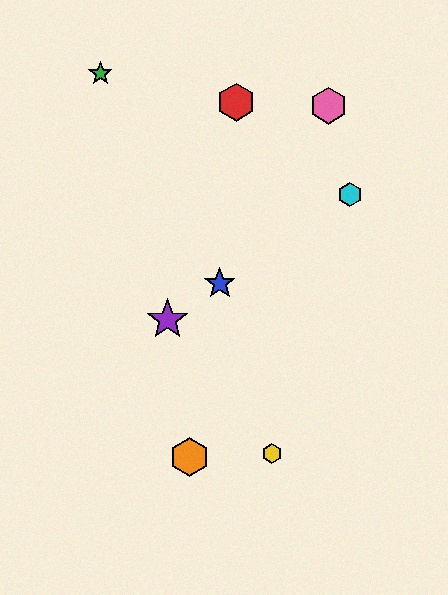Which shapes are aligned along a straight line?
The blue star, the purple star, the cyan hexagon are aligned along a straight line.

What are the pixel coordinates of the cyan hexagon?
The cyan hexagon is at (350, 194).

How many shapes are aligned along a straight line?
3 shapes (the blue star, the purple star, the cyan hexagon) are aligned along a straight line.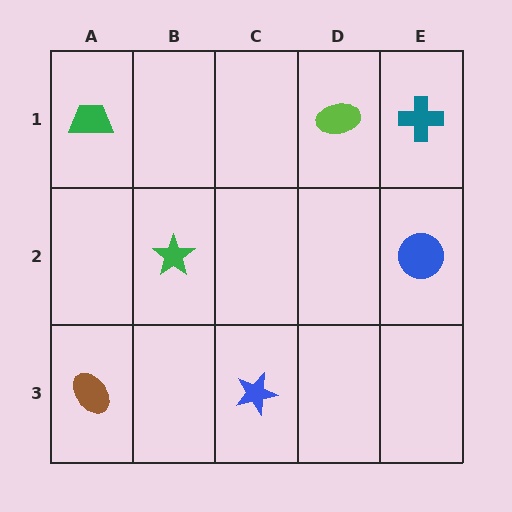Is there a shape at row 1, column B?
No, that cell is empty.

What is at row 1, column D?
A lime ellipse.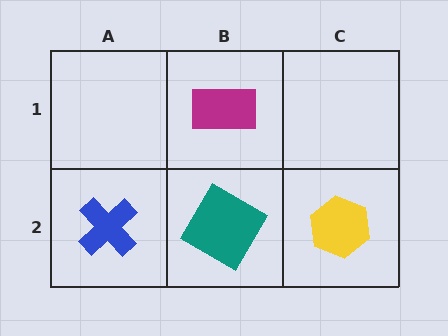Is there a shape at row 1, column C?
No, that cell is empty.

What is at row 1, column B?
A magenta rectangle.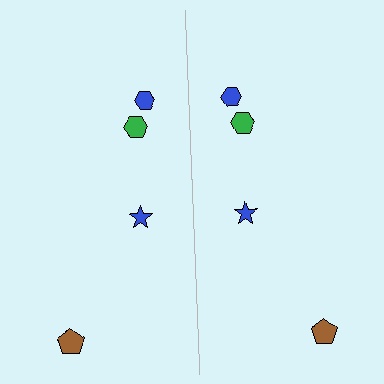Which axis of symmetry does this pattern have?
The pattern has a vertical axis of symmetry running through the center of the image.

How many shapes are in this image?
There are 8 shapes in this image.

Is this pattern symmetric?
Yes, this pattern has bilateral (reflection) symmetry.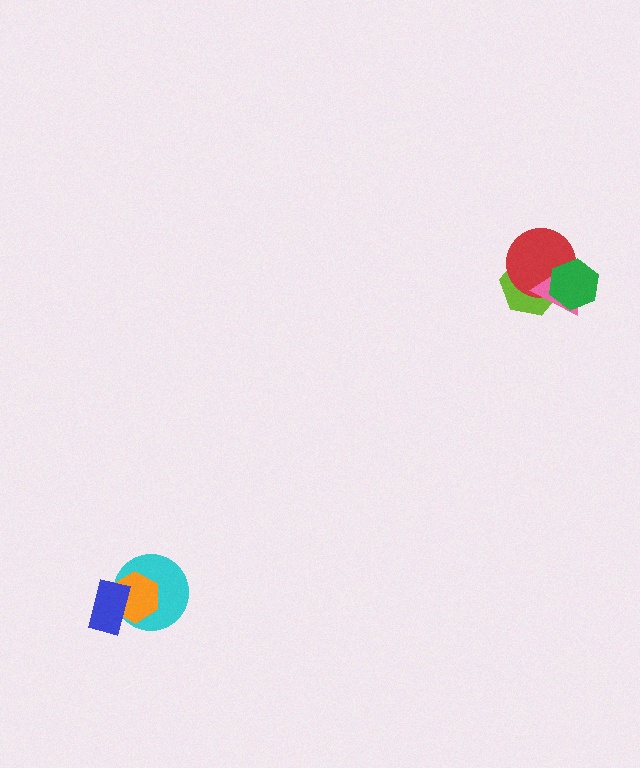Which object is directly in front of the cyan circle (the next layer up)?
The orange hexagon is directly in front of the cyan circle.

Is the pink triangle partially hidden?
Yes, it is partially covered by another shape.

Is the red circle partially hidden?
Yes, it is partially covered by another shape.